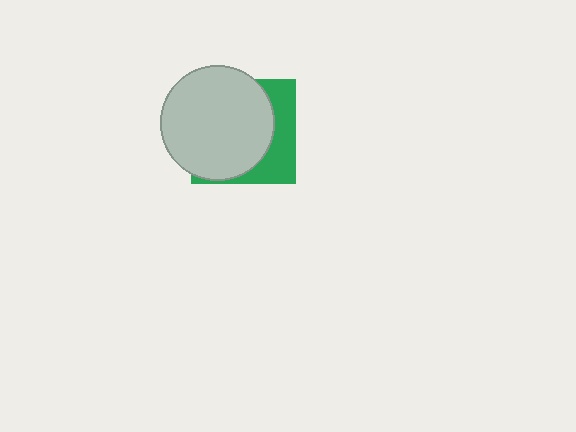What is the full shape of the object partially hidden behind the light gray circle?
The partially hidden object is a green square.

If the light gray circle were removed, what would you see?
You would see the complete green square.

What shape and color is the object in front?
The object in front is a light gray circle.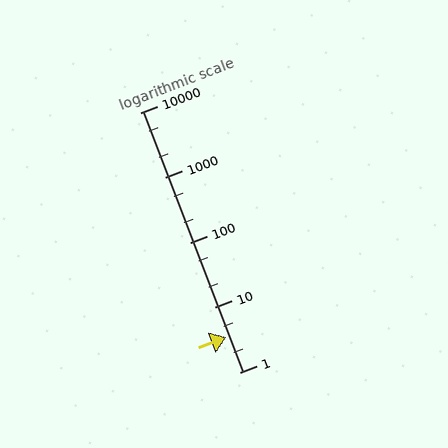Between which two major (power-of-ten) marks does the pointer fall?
The pointer is between 1 and 10.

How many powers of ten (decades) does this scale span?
The scale spans 4 decades, from 1 to 10000.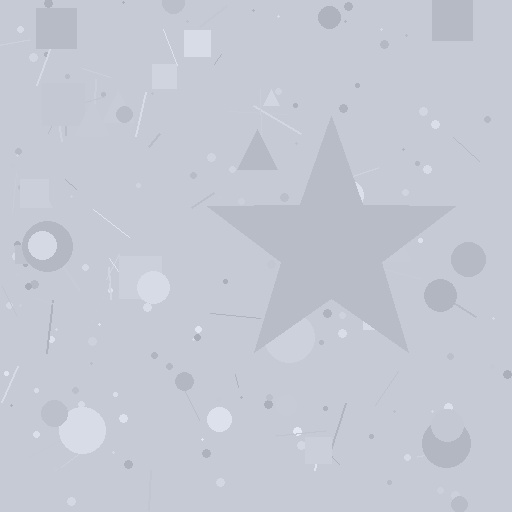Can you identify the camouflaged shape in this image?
The camouflaged shape is a star.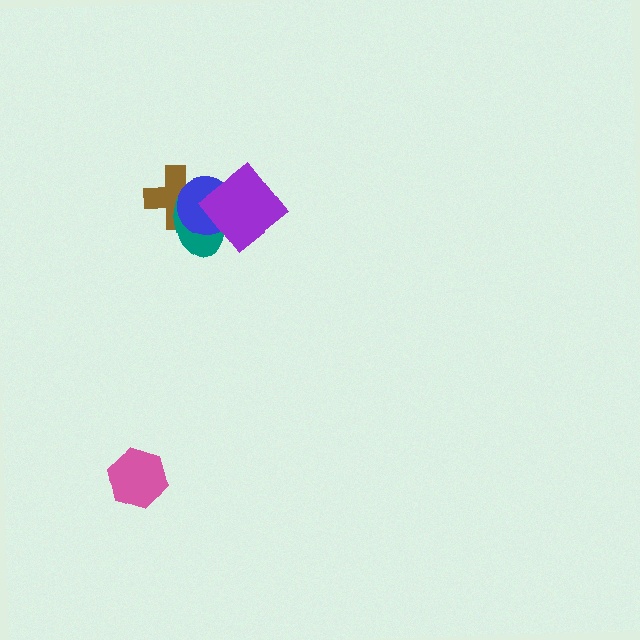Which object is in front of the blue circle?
The purple diamond is in front of the blue circle.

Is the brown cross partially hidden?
Yes, it is partially covered by another shape.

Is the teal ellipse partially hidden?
Yes, it is partially covered by another shape.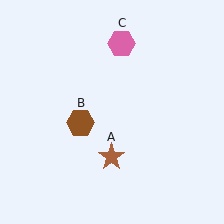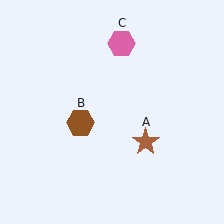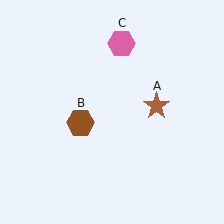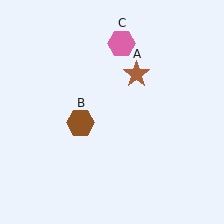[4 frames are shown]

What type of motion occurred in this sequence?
The brown star (object A) rotated counterclockwise around the center of the scene.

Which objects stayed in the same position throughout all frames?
Brown hexagon (object B) and pink hexagon (object C) remained stationary.